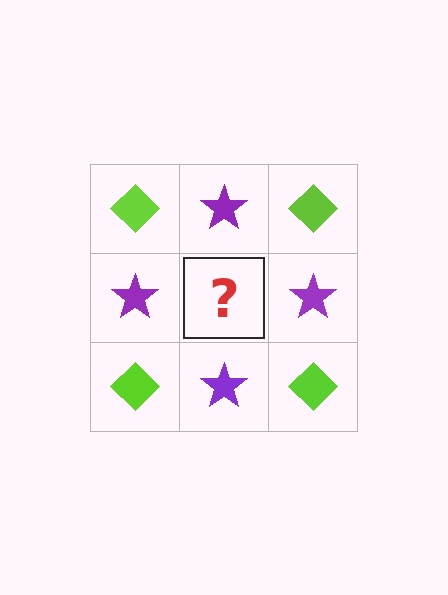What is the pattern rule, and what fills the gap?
The rule is that it alternates lime diamond and purple star in a checkerboard pattern. The gap should be filled with a lime diamond.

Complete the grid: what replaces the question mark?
The question mark should be replaced with a lime diamond.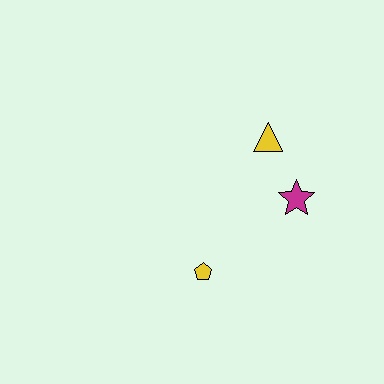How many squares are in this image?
There are no squares.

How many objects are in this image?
There are 3 objects.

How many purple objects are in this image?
There are no purple objects.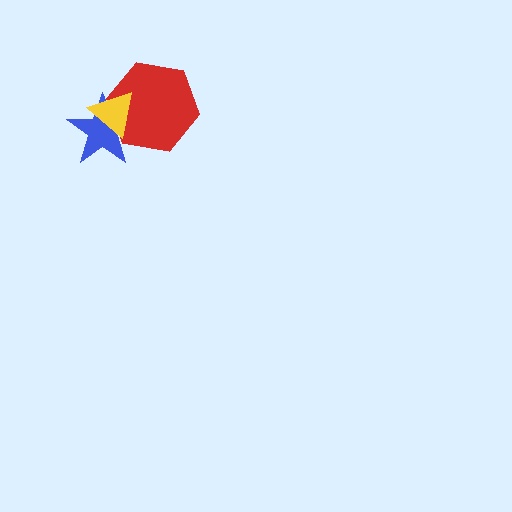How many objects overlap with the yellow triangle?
2 objects overlap with the yellow triangle.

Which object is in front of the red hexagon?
The yellow triangle is in front of the red hexagon.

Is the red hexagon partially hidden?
Yes, it is partially covered by another shape.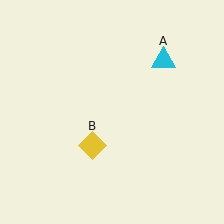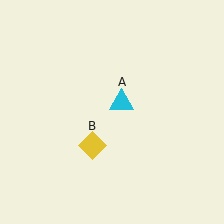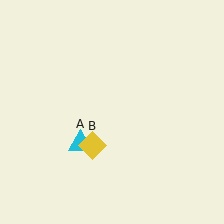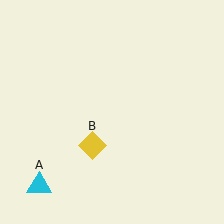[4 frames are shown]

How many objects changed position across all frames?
1 object changed position: cyan triangle (object A).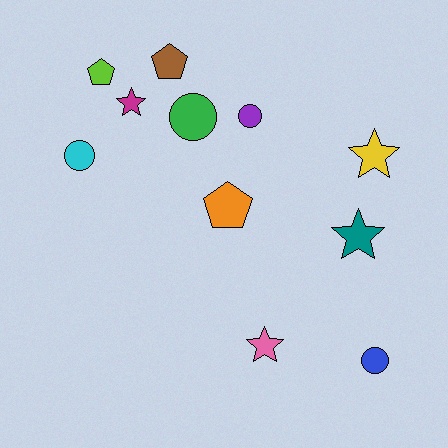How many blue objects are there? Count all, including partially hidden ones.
There is 1 blue object.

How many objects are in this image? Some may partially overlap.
There are 11 objects.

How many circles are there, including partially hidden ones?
There are 4 circles.